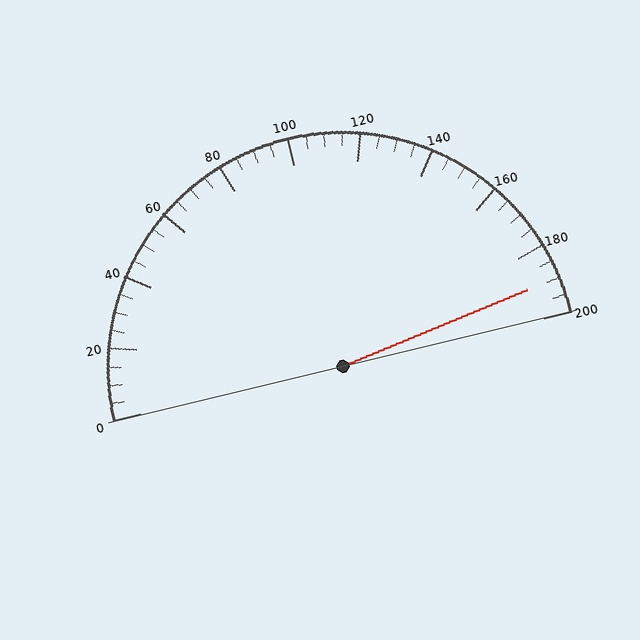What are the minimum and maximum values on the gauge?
The gauge ranges from 0 to 200.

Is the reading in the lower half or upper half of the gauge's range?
The reading is in the upper half of the range (0 to 200).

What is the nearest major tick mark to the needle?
The nearest major tick mark is 200.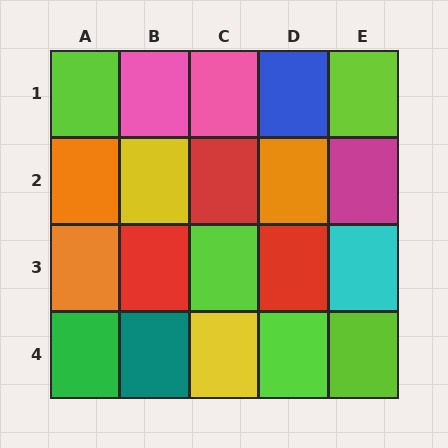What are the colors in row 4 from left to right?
Green, teal, yellow, lime, lime.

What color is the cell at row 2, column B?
Yellow.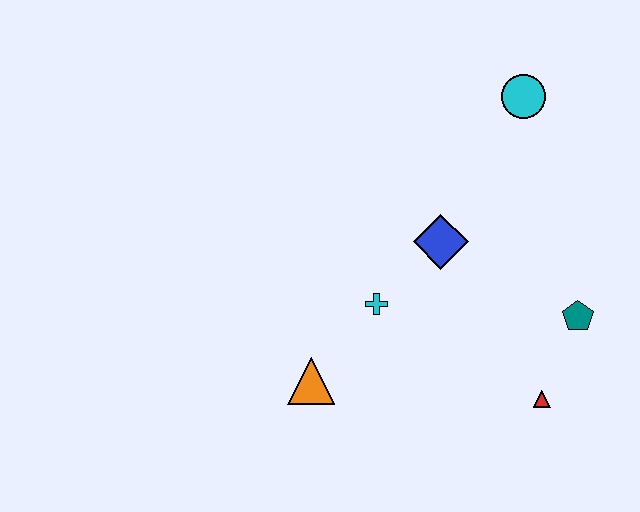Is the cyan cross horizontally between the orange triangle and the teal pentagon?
Yes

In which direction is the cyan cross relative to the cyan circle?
The cyan cross is below the cyan circle.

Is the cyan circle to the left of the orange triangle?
No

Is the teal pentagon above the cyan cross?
No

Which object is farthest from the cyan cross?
The cyan circle is farthest from the cyan cross.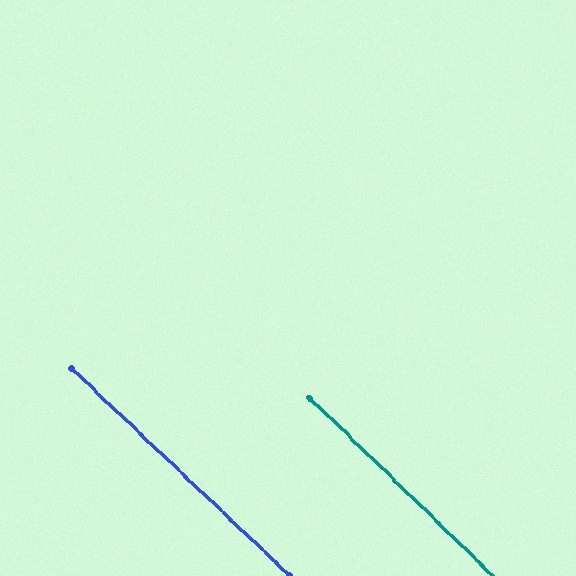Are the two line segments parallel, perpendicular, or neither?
Parallel — their directions differ by only 0.6°.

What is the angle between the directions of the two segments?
Approximately 1 degree.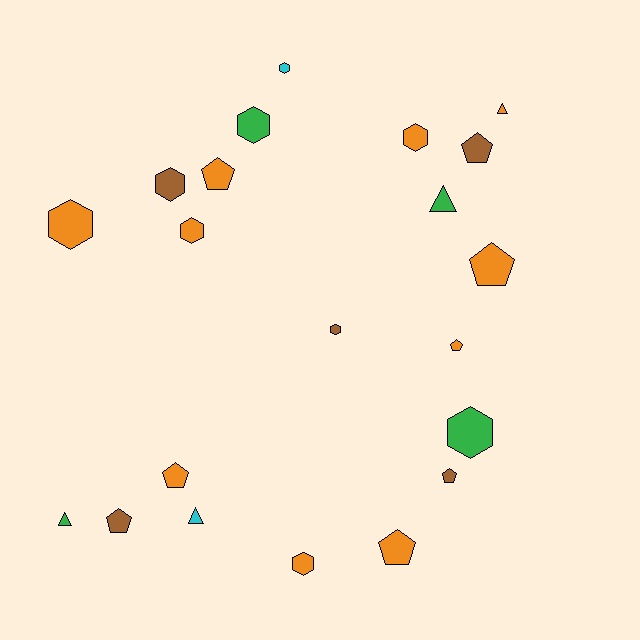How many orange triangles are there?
There is 1 orange triangle.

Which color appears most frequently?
Orange, with 10 objects.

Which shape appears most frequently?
Hexagon, with 9 objects.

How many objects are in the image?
There are 21 objects.